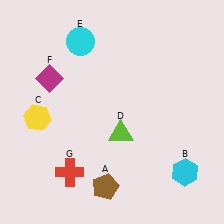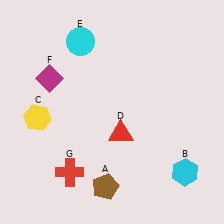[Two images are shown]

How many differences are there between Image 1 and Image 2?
There is 1 difference between the two images.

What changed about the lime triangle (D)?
In Image 1, D is lime. In Image 2, it changed to red.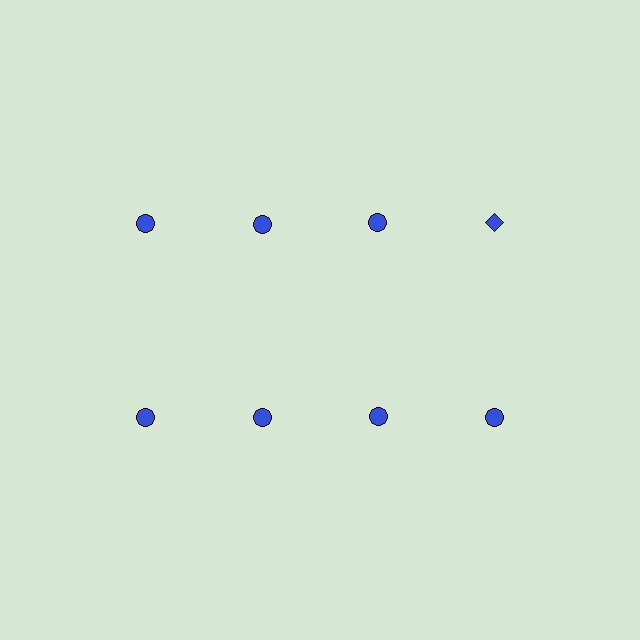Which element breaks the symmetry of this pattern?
The blue diamond in the top row, second from right column breaks the symmetry. All other shapes are blue circles.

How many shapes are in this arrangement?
There are 8 shapes arranged in a grid pattern.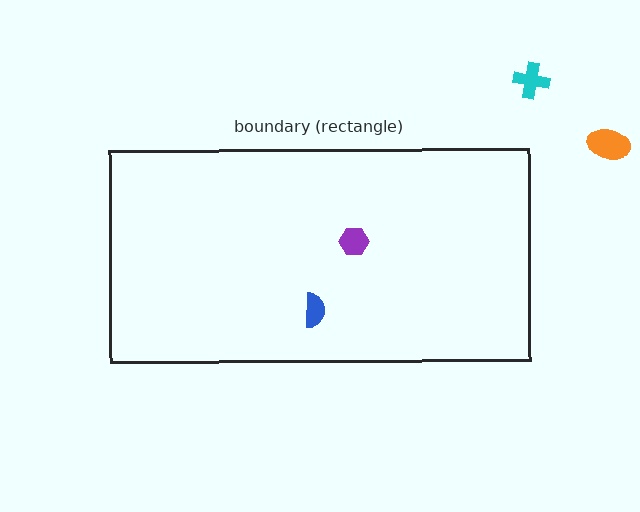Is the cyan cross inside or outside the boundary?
Outside.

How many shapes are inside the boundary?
2 inside, 2 outside.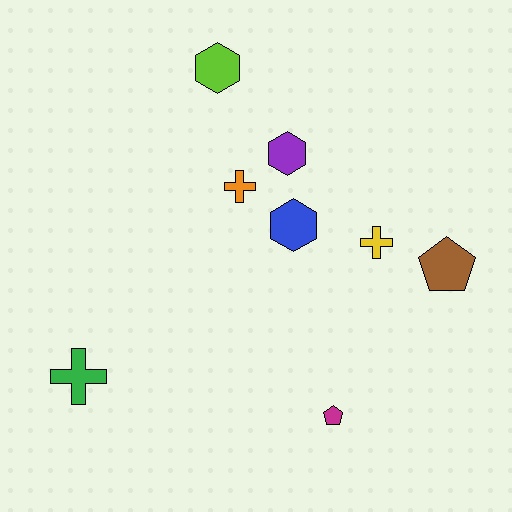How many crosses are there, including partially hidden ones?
There are 3 crosses.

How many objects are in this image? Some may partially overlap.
There are 8 objects.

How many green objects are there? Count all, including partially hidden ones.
There is 1 green object.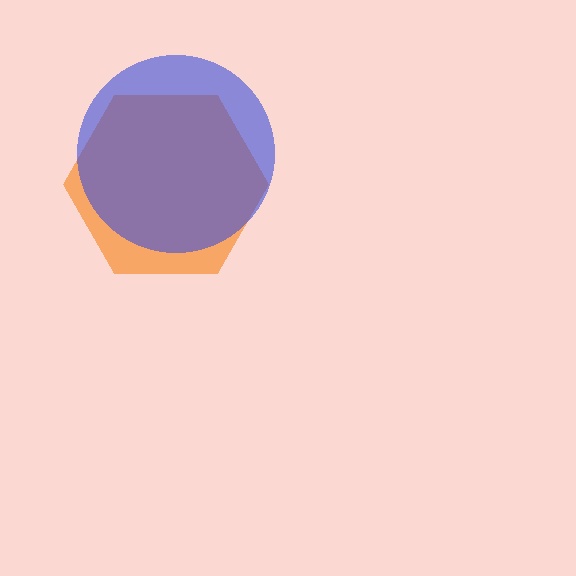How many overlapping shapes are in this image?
There are 2 overlapping shapes in the image.